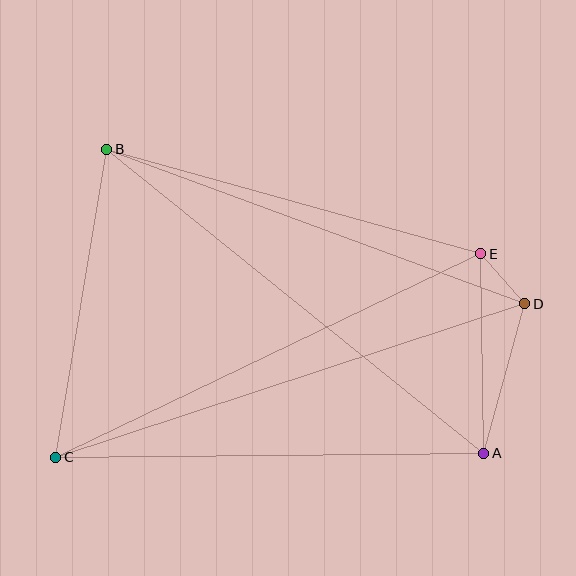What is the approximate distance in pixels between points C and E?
The distance between C and E is approximately 471 pixels.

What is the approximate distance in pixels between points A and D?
The distance between A and D is approximately 155 pixels.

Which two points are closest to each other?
Points D and E are closest to each other.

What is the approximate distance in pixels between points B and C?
The distance between B and C is approximately 312 pixels.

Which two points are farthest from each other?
Points C and D are farthest from each other.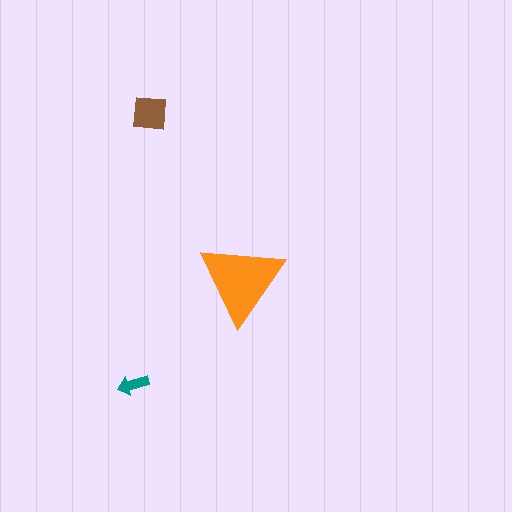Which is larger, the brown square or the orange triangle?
The orange triangle.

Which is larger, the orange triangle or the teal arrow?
The orange triangle.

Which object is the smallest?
The teal arrow.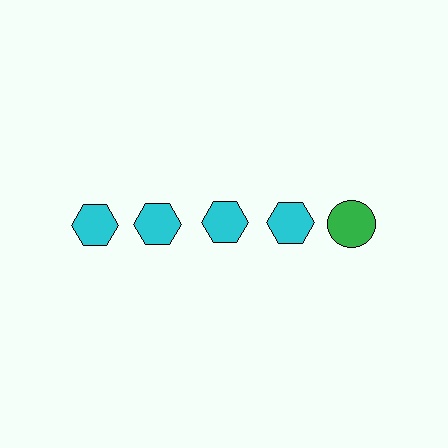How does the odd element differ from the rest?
It differs in both color (green instead of cyan) and shape (circle instead of hexagon).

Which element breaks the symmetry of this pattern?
The green circle in the top row, rightmost column breaks the symmetry. All other shapes are cyan hexagons.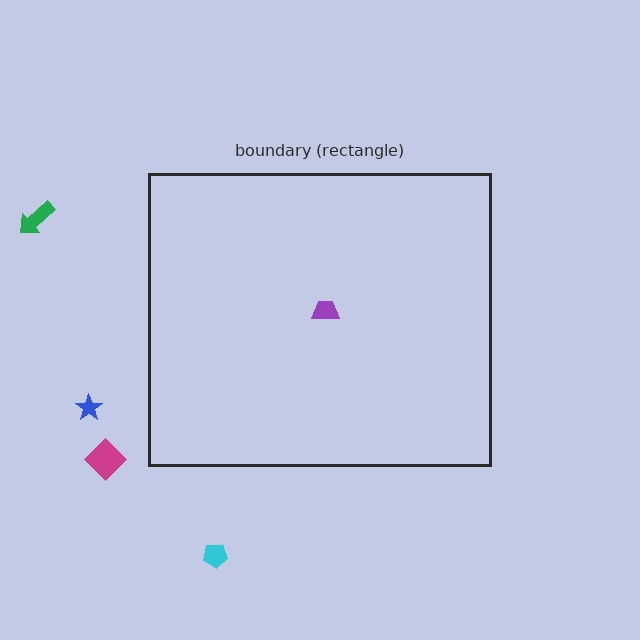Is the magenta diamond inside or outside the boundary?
Outside.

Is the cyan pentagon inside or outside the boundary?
Outside.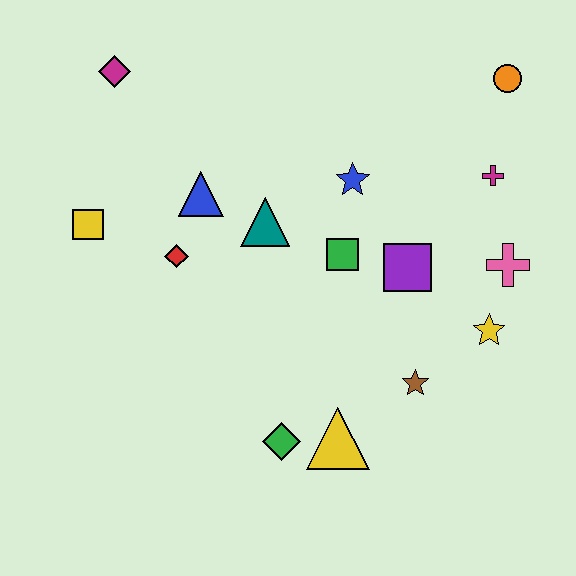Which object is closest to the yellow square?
The red diamond is closest to the yellow square.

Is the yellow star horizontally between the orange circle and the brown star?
Yes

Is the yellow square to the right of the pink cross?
No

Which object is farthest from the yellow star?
The magenta diamond is farthest from the yellow star.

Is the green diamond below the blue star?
Yes